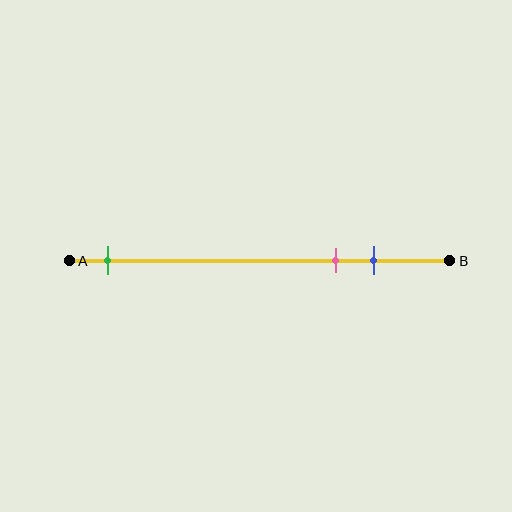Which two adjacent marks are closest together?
The pink and blue marks are the closest adjacent pair.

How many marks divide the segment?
There are 3 marks dividing the segment.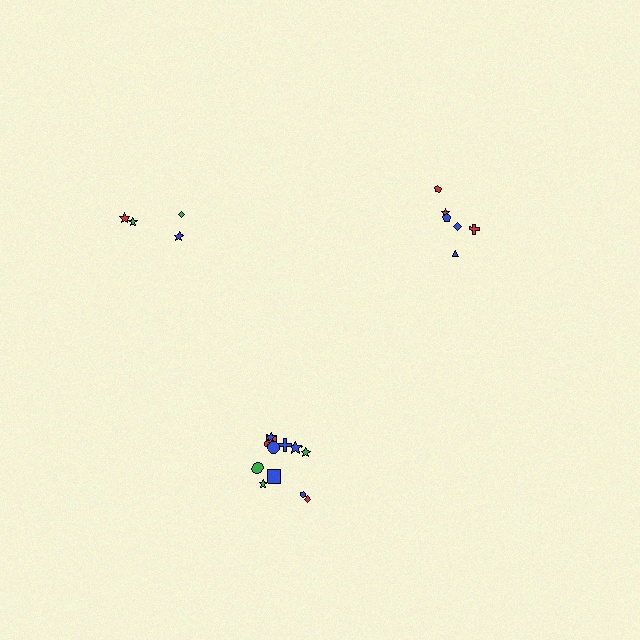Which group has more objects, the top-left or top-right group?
The top-right group.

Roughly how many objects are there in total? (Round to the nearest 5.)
Roughly 20 objects in total.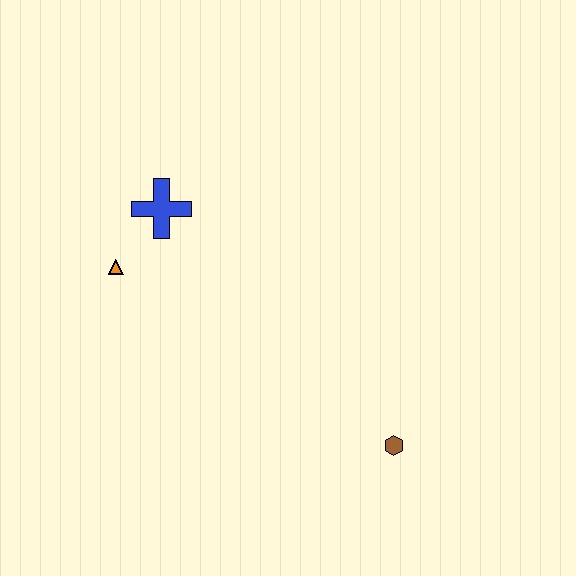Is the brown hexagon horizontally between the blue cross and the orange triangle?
No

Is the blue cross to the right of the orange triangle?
Yes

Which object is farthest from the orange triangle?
The brown hexagon is farthest from the orange triangle.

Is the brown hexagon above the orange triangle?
No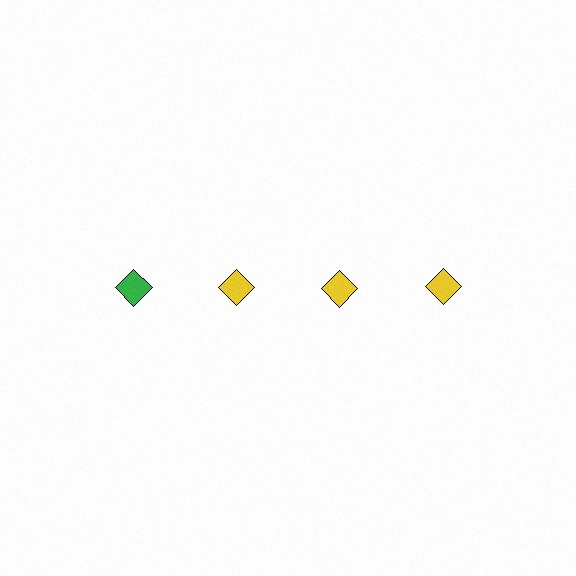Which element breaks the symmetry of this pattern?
The green diamond in the top row, leftmost column breaks the symmetry. All other shapes are yellow diamonds.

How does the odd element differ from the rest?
It has a different color: green instead of yellow.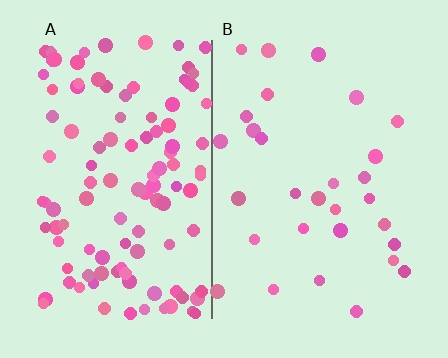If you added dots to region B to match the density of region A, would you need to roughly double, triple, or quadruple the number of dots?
Approximately quadruple.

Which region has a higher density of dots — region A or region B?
A (the left).